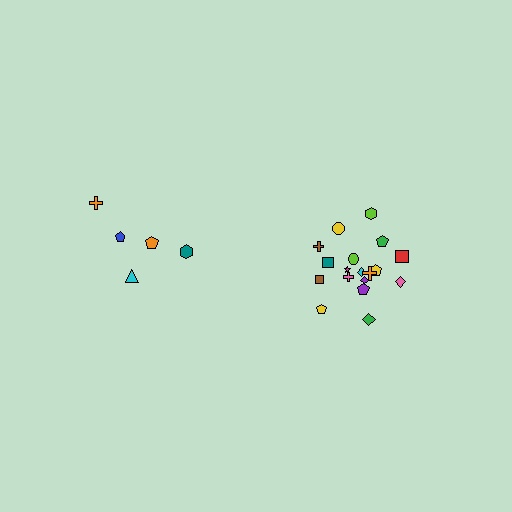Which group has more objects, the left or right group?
The right group.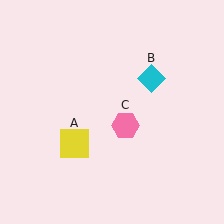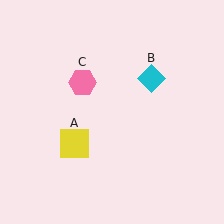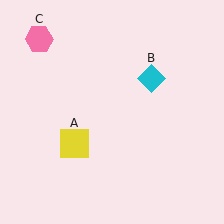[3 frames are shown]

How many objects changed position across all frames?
1 object changed position: pink hexagon (object C).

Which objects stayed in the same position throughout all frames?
Yellow square (object A) and cyan diamond (object B) remained stationary.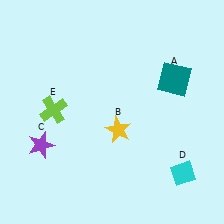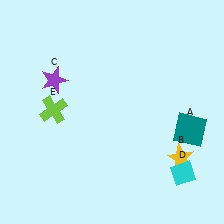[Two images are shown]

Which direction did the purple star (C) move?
The purple star (C) moved up.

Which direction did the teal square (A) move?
The teal square (A) moved down.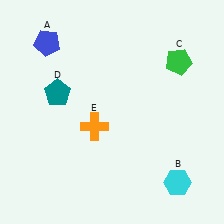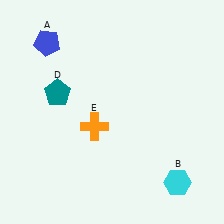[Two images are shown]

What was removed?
The green pentagon (C) was removed in Image 2.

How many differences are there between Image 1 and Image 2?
There is 1 difference between the two images.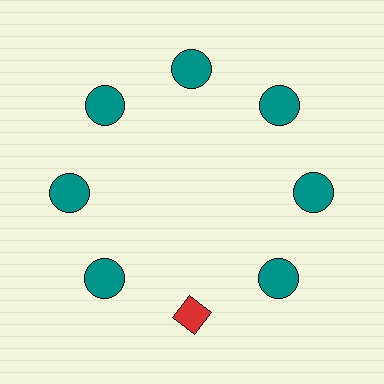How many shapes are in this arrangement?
There are 8 shapes arranged in a ring pattern.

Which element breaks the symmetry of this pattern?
The red diamond at roughly the 6 o'clock position breaks the symmetry. All other shapes are teal circles.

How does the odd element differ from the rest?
It differs in both color (red instead of teal) and shape (diamond instead of circle).